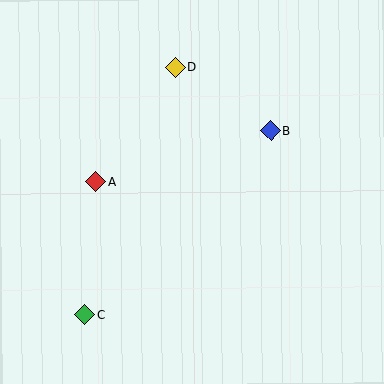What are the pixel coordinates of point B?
Point B is at (271, 131).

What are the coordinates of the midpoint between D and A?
The midpoint between D and A is at (135, 125).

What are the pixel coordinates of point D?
Point D is at (175, 68).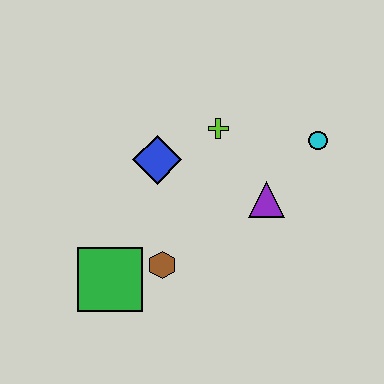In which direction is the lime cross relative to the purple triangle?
The lime cross is above the purple triangle.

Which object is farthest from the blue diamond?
The cyan circle is farthest from the blue diamond.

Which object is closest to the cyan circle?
The purple triangle is closest to the cyan circle.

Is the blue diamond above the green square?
Yes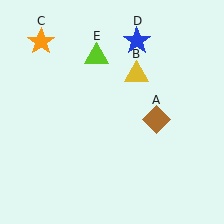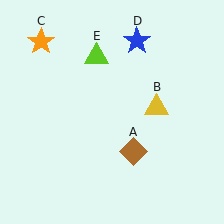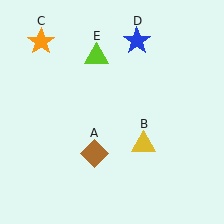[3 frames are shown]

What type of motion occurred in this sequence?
The brown diamond (object A), yellow triangle (object B) rotated clockwise around the center of the scene.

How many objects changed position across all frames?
2 objects changed position: brown diamond (object A), yellow triangle (object B).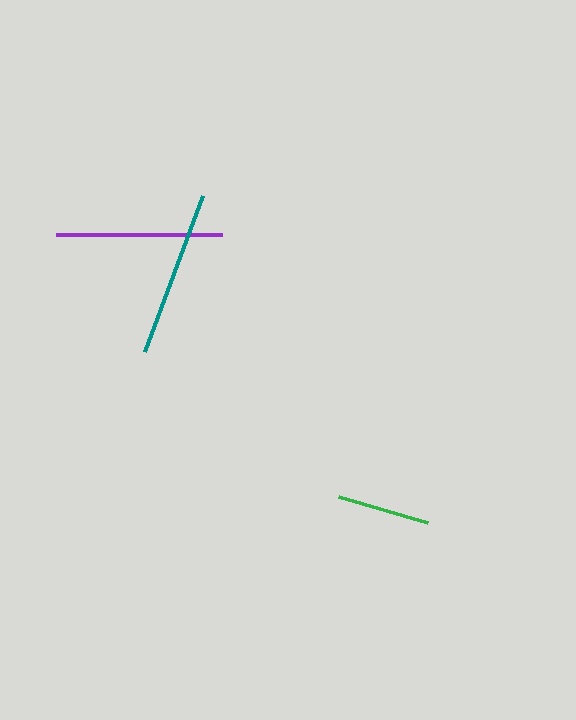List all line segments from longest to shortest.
From longest to shortest: teal, purple, green.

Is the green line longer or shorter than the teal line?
The teal line is longer than the green line.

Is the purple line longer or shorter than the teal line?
The teal line is longer than the purple line.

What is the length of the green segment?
The green segment is approximately 93 pixels long.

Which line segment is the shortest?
The green line is the shortest at approximately 93 pixels.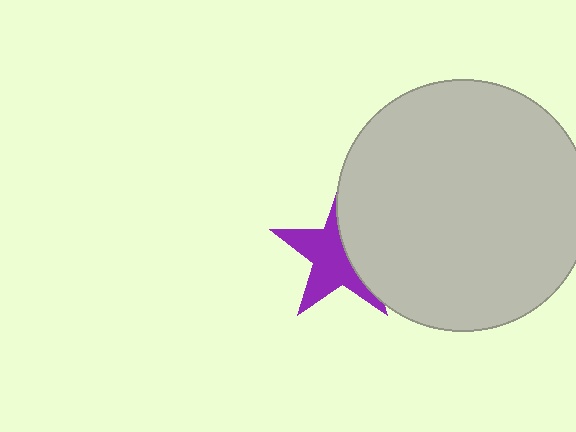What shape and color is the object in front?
The object in front is a light gray circle.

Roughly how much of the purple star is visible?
About half of it is visible (roughly 56%).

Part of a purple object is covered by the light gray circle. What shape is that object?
It is a star.